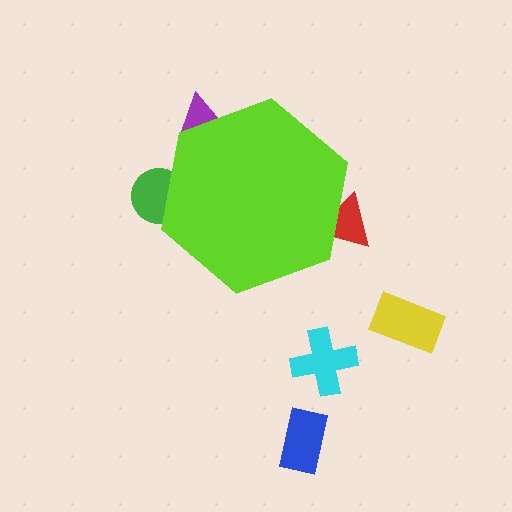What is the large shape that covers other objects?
A lime hexagon.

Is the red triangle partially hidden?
Yes, the red triangle is partially hidden behind the lime hexagon.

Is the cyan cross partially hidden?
No, the cyan cross is fully visible.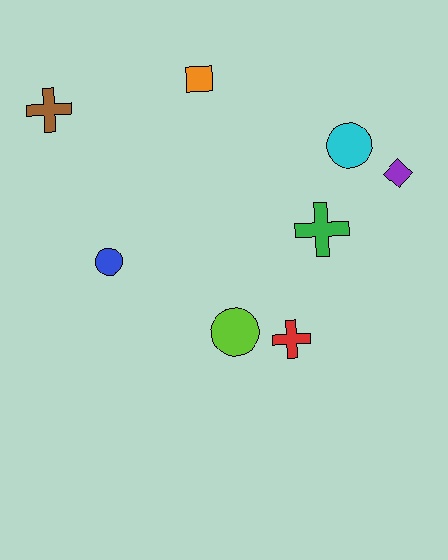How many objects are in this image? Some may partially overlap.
There are 8 objects.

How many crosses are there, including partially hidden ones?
There are 3 crosses.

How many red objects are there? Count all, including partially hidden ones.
There is 1 red object.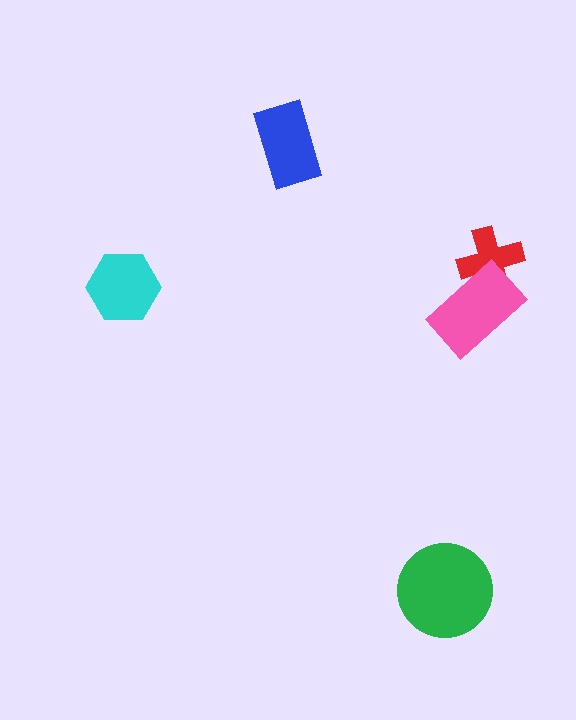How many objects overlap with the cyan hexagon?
0 objects overlap with the cyan hexagon.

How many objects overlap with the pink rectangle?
1 object overlaps with the pink rectangle.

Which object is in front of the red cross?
The pink rectangle is in front of the red cross.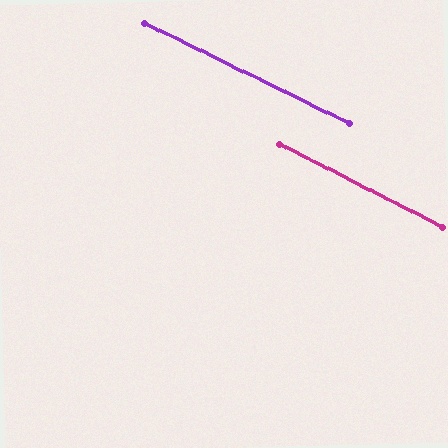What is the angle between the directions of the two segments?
Approximately 1 degree.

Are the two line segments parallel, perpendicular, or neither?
Parallel — their directions differ by only 0.7°.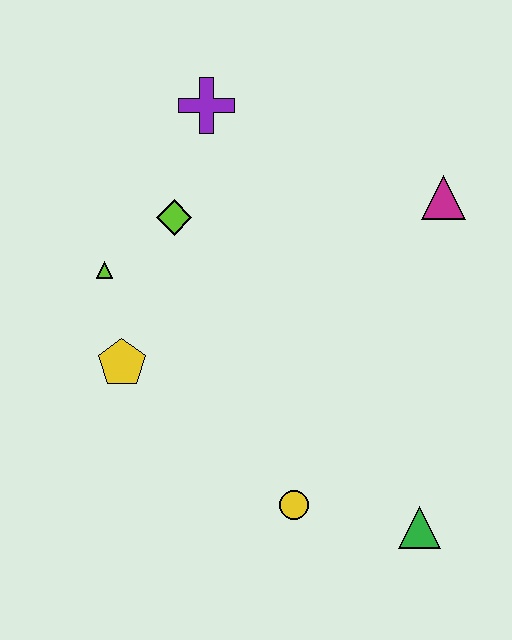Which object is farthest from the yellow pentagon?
The magenta triangle is farthest from the yellow pentagon.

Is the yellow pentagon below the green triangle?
No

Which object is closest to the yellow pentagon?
The lime triangle is closest to the yellow pentagon.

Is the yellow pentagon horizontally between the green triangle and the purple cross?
No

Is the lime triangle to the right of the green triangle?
No